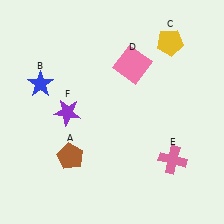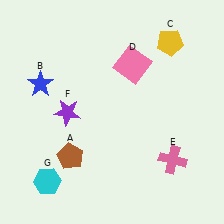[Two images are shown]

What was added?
A cyan hexagon (G) was added in Image 2.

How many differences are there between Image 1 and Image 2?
There is 1 difference between the two images.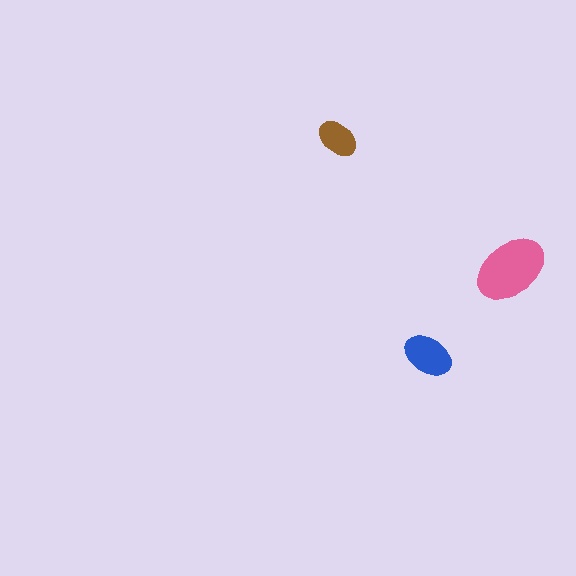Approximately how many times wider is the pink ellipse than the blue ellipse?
About 1.5 times wider.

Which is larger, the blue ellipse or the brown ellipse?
The blue one.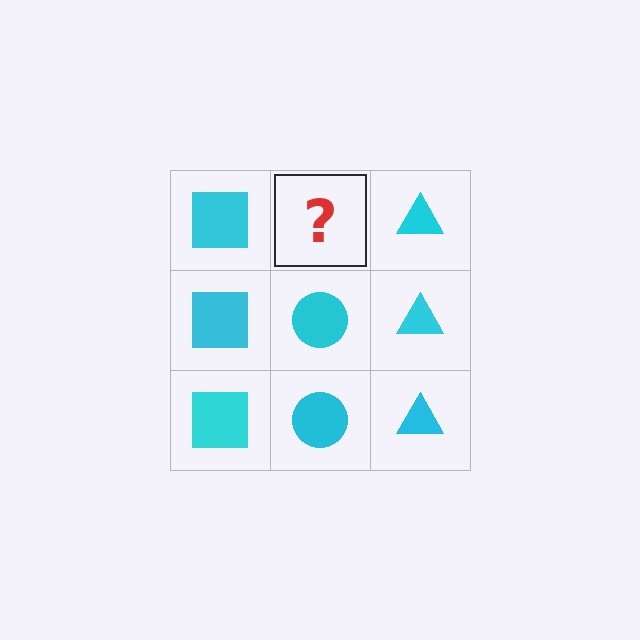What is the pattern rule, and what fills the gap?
The rule is that each column has a consistent shape. The gap should be filled with a cyan circle.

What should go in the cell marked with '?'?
The missing cell should contain a cyan circle.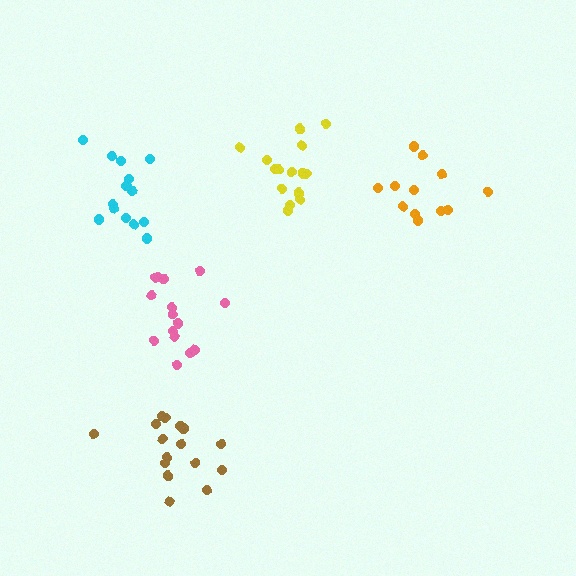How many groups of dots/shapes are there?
There are 5 groups.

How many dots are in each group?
Group 1: 15 dots, Group 2: 16 dots, Group 3: 15 dots, Group 4: 12 dots, Group 5: 14 dots (72 total).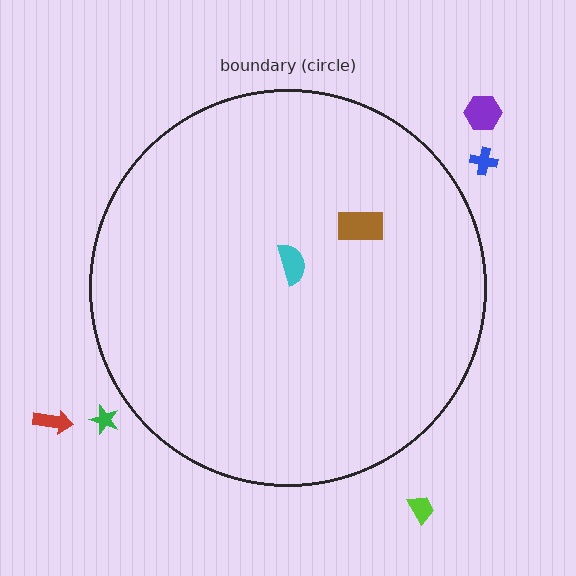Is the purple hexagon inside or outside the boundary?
Outside.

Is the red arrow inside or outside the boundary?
Outside.